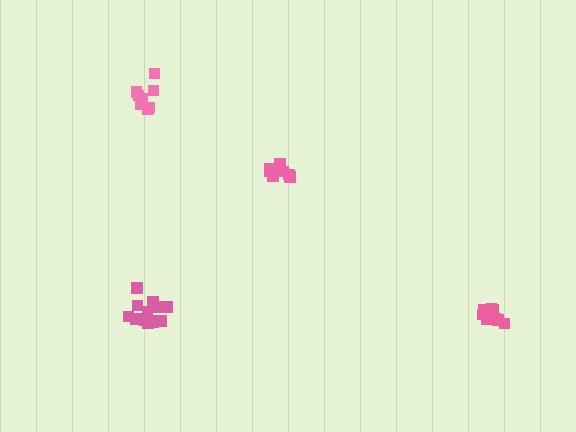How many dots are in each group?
Group 1: 13 dots, Group 2: 8 dots, Group 3: 8 dots, Group 4: 8 dots (37 total).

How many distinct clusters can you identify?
There are 4 distinct clusters.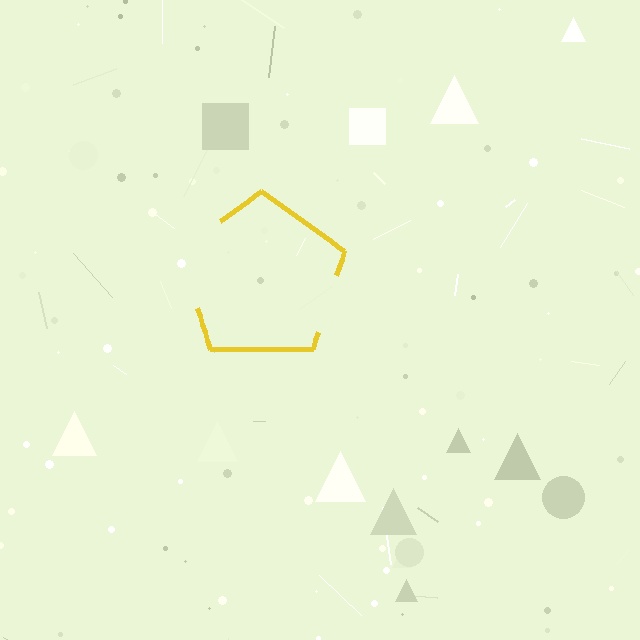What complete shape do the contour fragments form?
The contour fragments form a pentagon.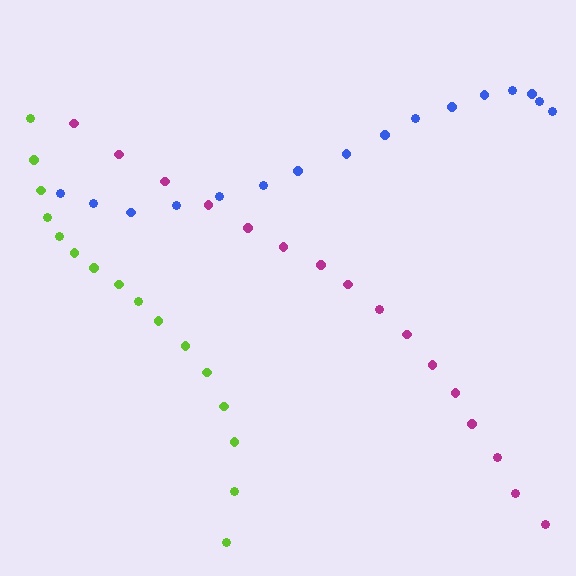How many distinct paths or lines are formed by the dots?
There are 3 distinct paths.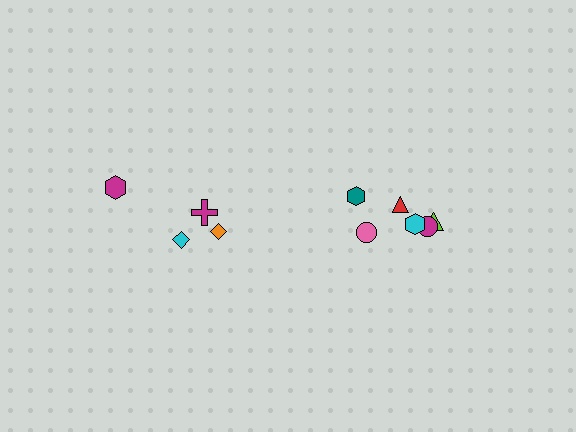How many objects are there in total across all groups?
There are 10 objects.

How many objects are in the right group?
There are 6 objects.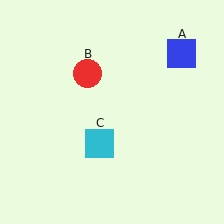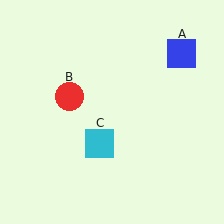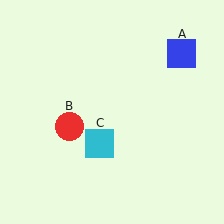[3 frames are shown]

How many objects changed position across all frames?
1 object changed position: red circle (object B).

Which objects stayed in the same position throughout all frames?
Blue square (object A) and cyan square (object C) remained stationary.